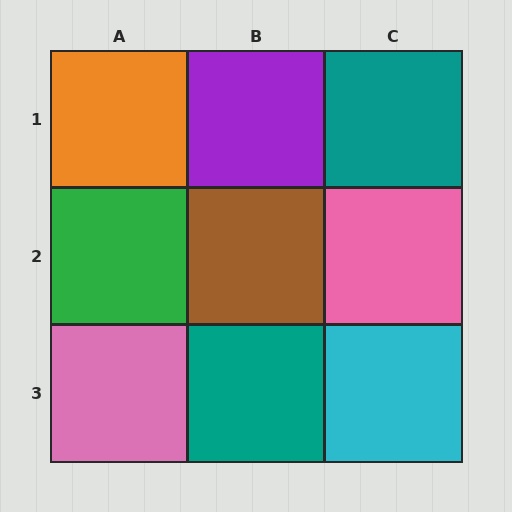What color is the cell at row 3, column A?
Pink.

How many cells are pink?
2 cells are pink.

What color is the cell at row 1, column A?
Orange.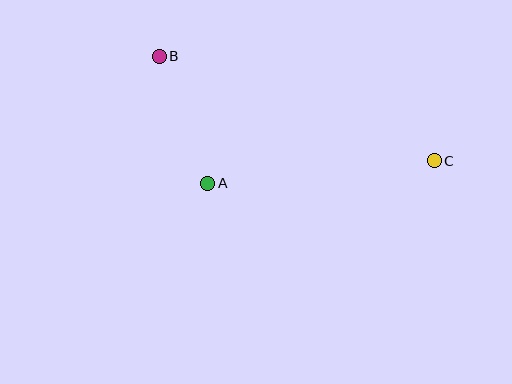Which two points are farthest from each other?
Points B and C are farthest from each other.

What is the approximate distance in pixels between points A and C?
The distance between A and C is approximately 228 pixels.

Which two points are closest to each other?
Points A and B are closest to each other.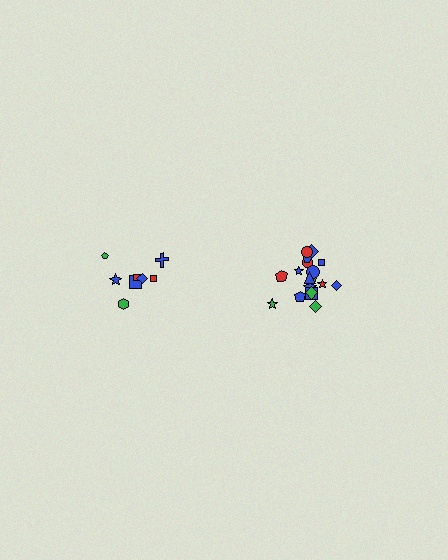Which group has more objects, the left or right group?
The right group.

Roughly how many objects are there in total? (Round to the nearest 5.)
Roughly 25 objects in total.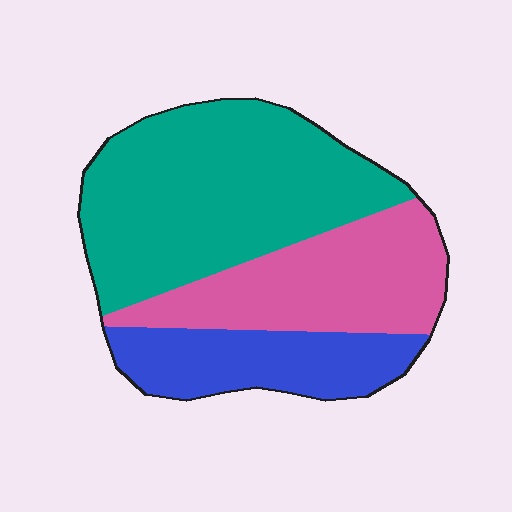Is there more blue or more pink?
Pink.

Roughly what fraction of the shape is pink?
Pink takes up about one third (1/3) of the shape.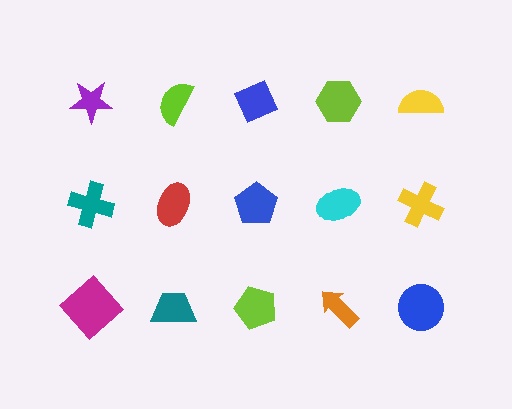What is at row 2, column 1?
A teal cross.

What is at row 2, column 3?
A blue pentagon.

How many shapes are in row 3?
5 shapes.